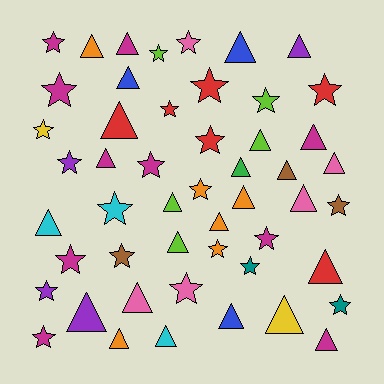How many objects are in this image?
There are 50 objects.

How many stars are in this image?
There are 24 stars.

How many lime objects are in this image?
There are 5 lime objects.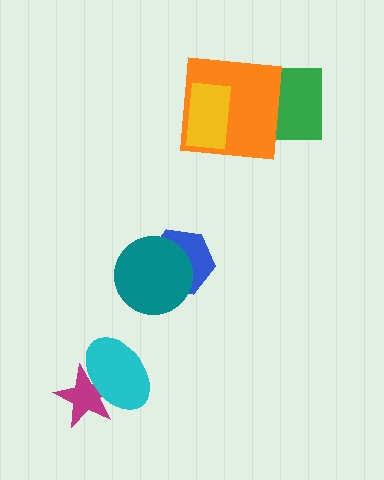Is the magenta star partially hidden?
Yes, it is partially covered by another shape.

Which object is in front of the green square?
The orange square is in front of the green square.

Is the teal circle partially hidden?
No, no other shape covers it.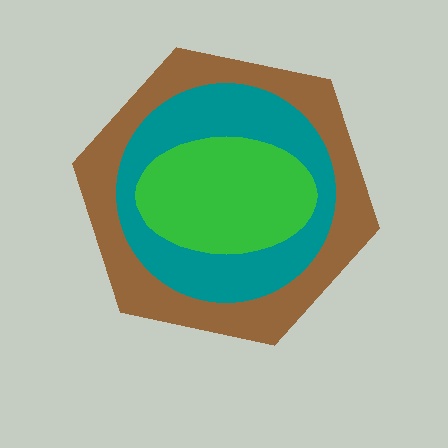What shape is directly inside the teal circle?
The green ellipse.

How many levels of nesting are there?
3.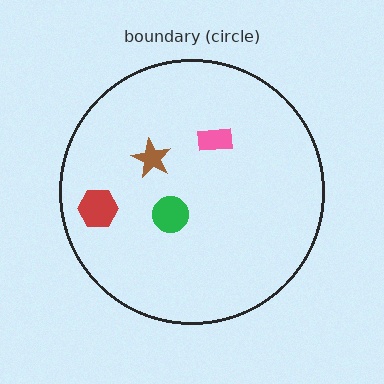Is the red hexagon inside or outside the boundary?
Inside.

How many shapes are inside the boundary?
4 inside, 0 outside.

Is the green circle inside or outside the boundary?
Inside.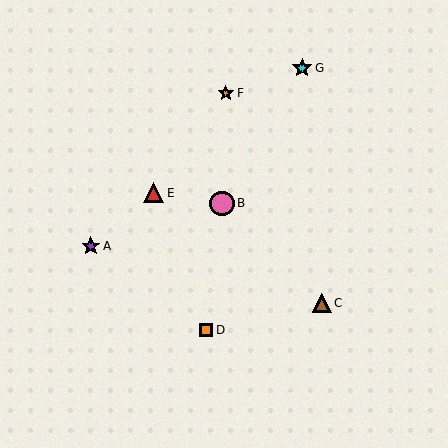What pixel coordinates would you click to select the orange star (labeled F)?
Click at (226, 93) to select the orange star F.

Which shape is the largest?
The pink circle (labeled B) is the largest.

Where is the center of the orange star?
The center of the orange star is at (226, 93).